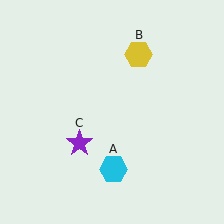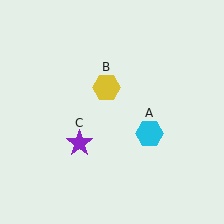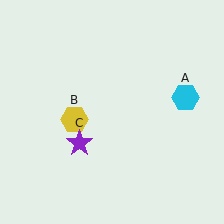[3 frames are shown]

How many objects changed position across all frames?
2 objects changed position: cyan hexagon (object A), yellow hexagon (object B).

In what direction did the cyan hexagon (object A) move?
The cyan hexagon (object A) moved up and to the right.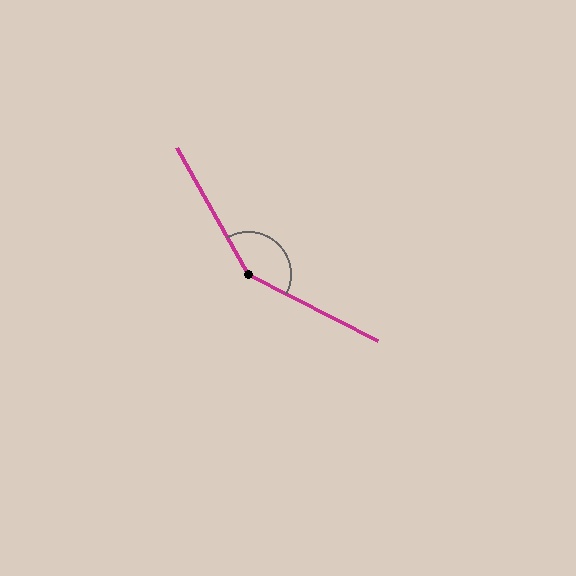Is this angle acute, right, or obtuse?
It is obtuse.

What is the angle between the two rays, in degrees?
Approximately 146 degrees.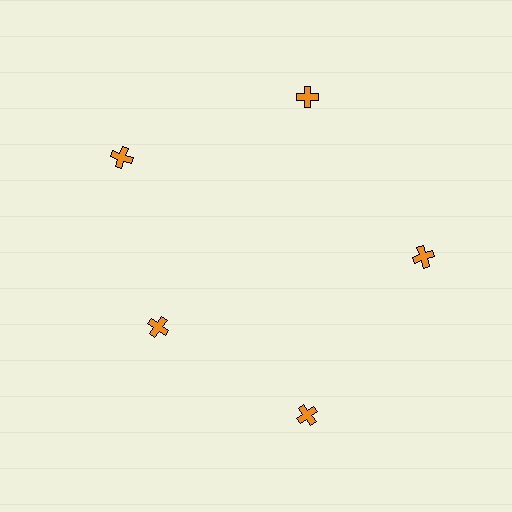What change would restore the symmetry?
The symmetry would be restored by moving it outward, back onto the ring so that all 5 crosses sit at equal angles and equal distance from the center.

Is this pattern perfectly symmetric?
No. The 5 orange crosses are arranged in a ring, but one element near the 8 o'clock position is pulled inward toward the center, breaking the 5-fold rotational symmetry.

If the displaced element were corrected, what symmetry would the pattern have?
It would have 5-fold rotational symmetry — the pattern would map onto itself every 72 degrees.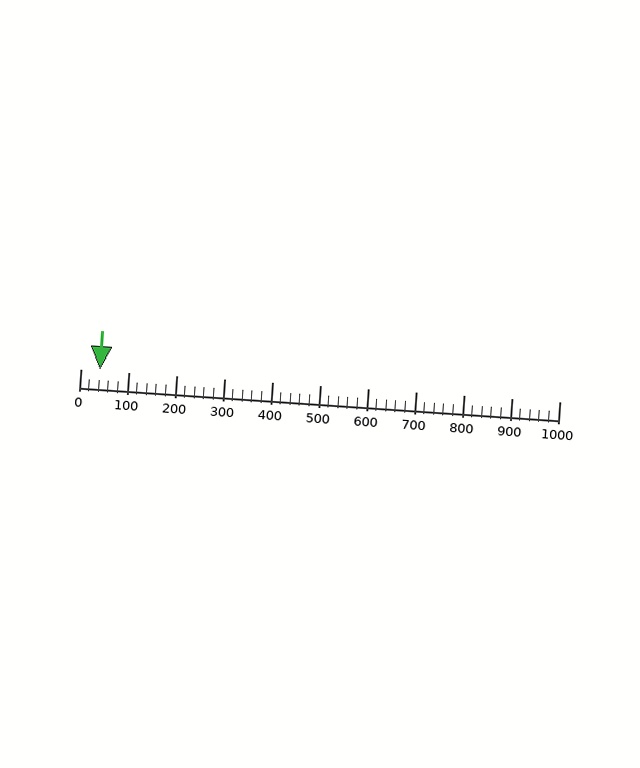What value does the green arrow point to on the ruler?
The green arrow points to approximately 40.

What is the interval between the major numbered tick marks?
The major tick marks are spaced 100 units apart.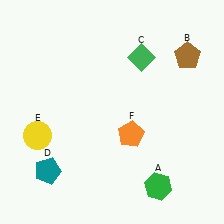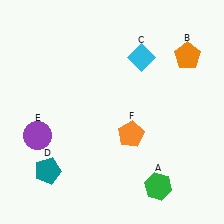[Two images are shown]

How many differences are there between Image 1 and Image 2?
There are 3 differences between the two images.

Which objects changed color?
B changed from brown to orange. C changed from green to cyan. E changed from yellow to purple.